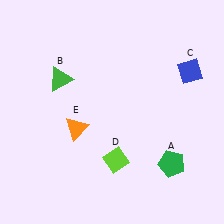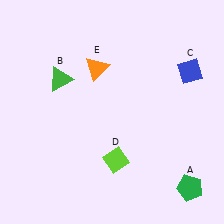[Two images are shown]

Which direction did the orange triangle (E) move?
The orange triangle (E) moved up.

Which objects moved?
The objects that moved are: the green pentagon (A), the orange triangle (E).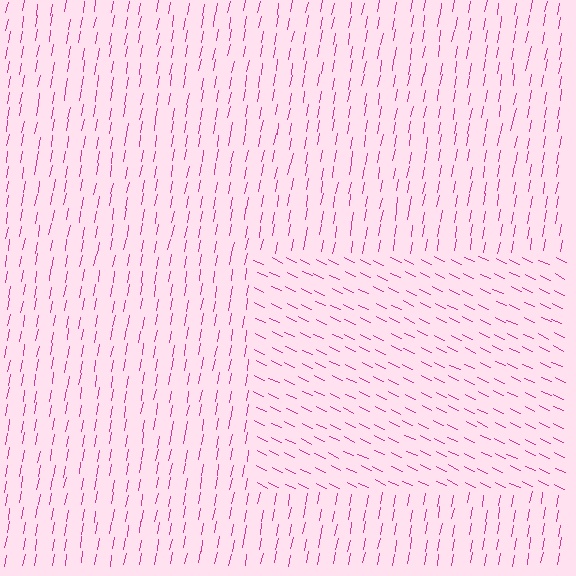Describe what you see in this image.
The image is filled with small magenta line segments. A rectangle region in the image has lines oriented differently from the surrounding lines, creating a visible texture boundary.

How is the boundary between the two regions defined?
The boundary is defined purely by a change in line orientation (approximately 75 degrees difference). All lines are the same color and thickness.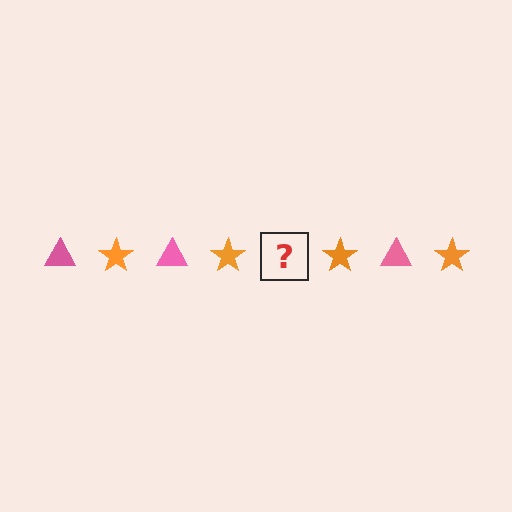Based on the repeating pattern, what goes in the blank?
The blank should be a pink triangle.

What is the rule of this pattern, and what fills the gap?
The rule is that the pattern alternates between pink triangle and orange star. The gap should be filled with a pink triangle.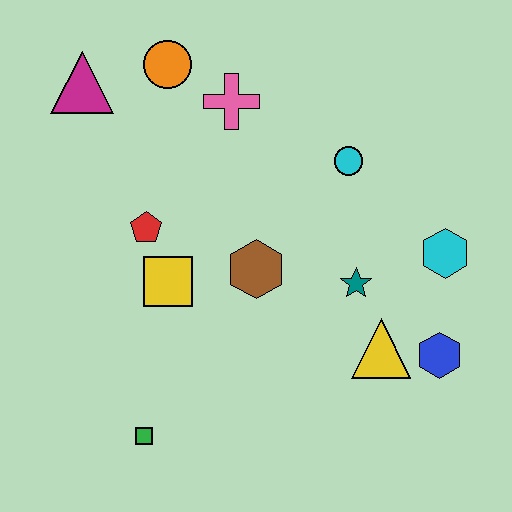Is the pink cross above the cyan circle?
Yes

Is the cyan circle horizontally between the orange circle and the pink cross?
No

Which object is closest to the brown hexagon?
The yellow square is closest to the brown hexagon.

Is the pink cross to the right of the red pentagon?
Yes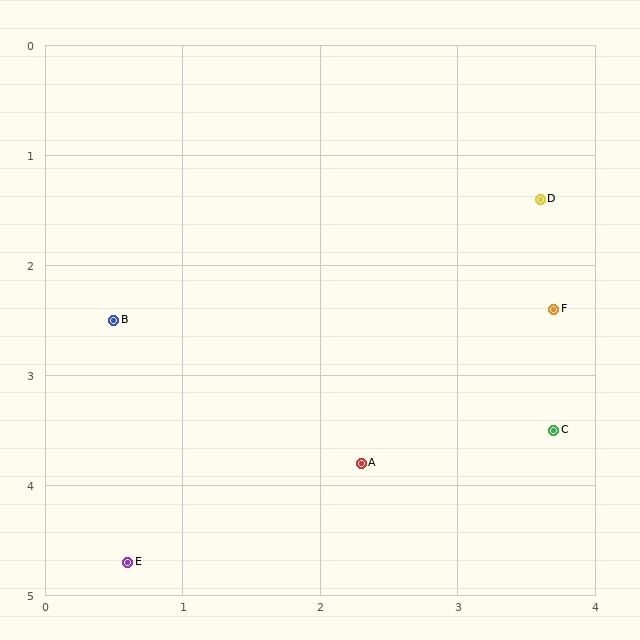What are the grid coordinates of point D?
Point D is at approximately (3.6, 1.4).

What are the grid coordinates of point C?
Point C is at approximately (3.7, 3.5).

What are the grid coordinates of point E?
Point E is at approximately (0.6, 4.7).